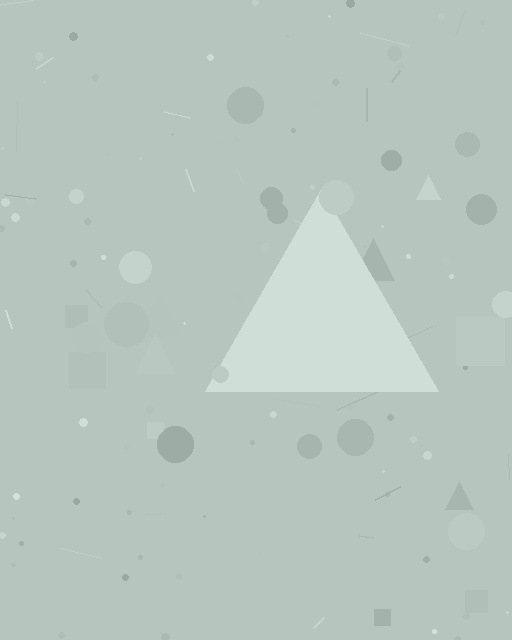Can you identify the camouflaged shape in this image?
The camouflaged shape is a triangle.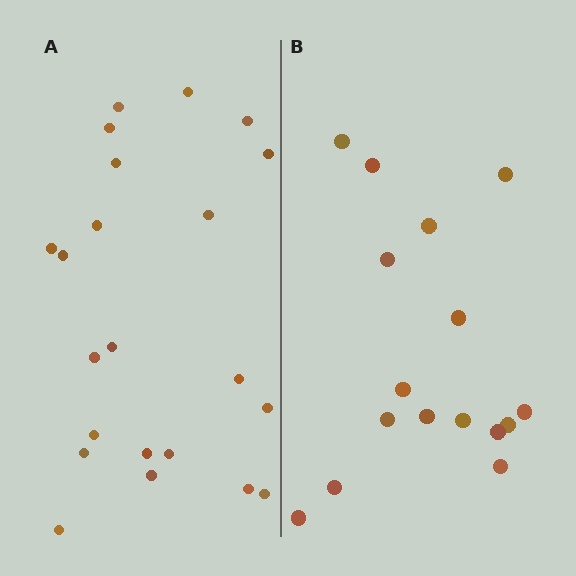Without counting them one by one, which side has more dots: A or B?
Region A (the left region) has more dots.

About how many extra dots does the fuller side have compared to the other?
Region A has about 6 more dots than region B.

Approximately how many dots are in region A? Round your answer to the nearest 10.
About 20 dots. (The exact count is 22, which rounds to 20.)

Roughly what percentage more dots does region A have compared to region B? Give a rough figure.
About 40% more.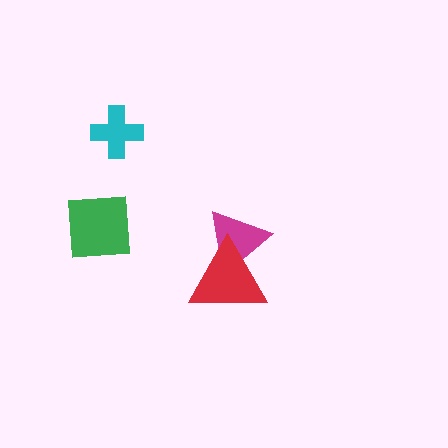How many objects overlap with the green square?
0 objects overlap with the green square.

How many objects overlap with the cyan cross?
0 objects overlap with the cyan cross.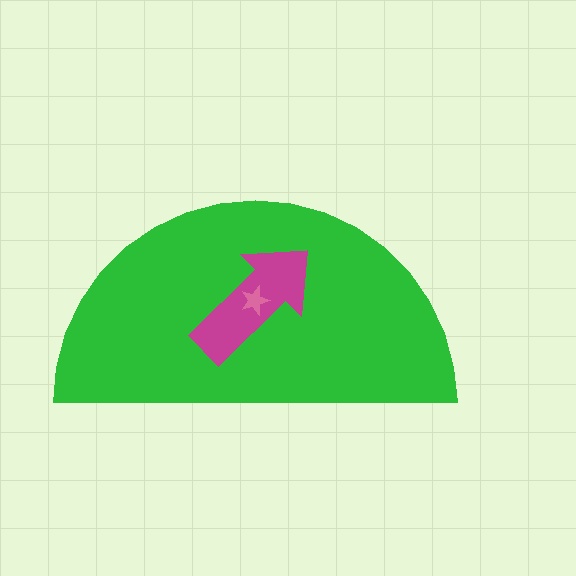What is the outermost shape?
The green semicircle.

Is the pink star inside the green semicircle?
Yes.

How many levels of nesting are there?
3.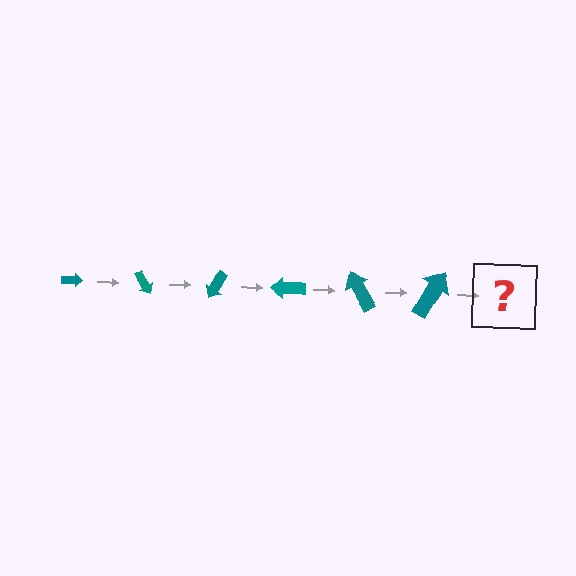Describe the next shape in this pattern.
It should be an arrow, larger than the previous one and rotated 360 degrees from the start.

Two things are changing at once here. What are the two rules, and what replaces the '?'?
The two rules are that the arrow grows larger each step and it rotates 60 degrees each step. The '?' should be an arrow, larger than the previous one and rotated 360 degrees from the start.